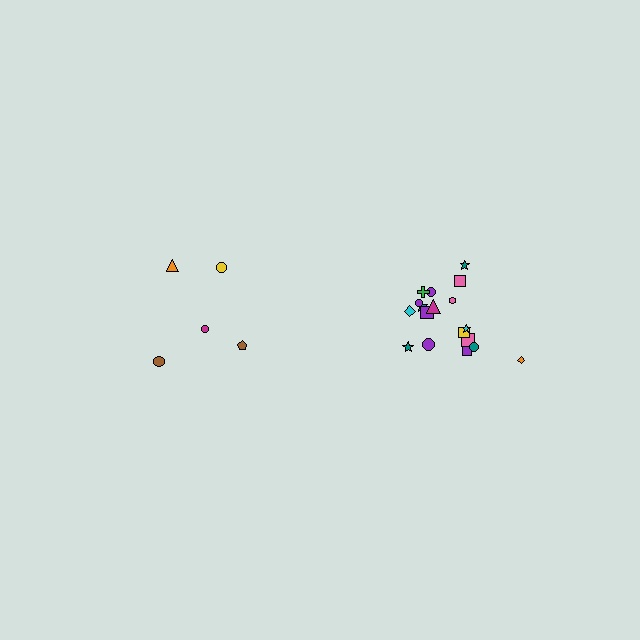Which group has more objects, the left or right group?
The right group.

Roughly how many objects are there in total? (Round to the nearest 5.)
Roughly 25 objects in total.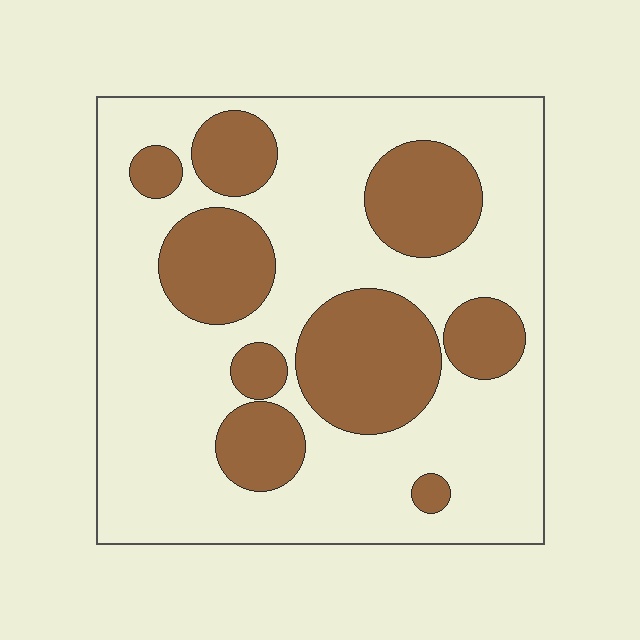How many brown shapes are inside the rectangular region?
9.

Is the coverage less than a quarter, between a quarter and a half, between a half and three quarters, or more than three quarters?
Between a quarter and a half.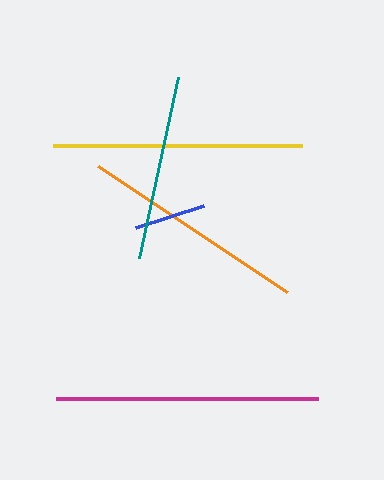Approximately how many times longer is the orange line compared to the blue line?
The orange line is approximately 3.2 times the length of the blue line.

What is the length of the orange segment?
The orange segment is approximately 227 pixels long.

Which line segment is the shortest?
The blue line is the shortest at approximately 71 pixels.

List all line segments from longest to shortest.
From longest to shortest: magenta, yellow, orange, teal, blue.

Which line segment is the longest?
The magenta line is the longest at approximately 262 pixels.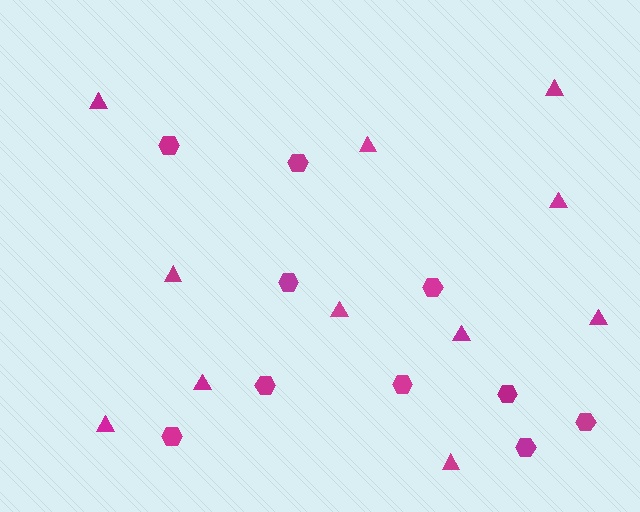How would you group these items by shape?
There are 2 groups: one group of hexagons (10) and one group of triangles (11).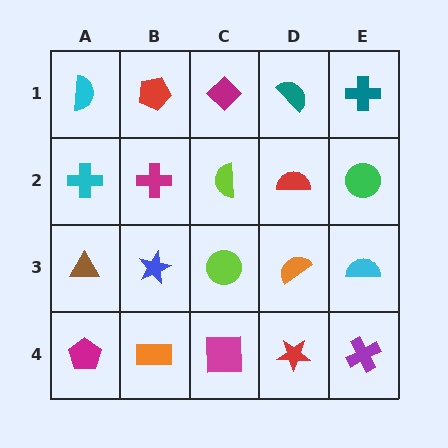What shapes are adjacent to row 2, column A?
A cyan semicircle (row 1, column A), a brown triangle (row 3, column A), a magenta cross (row 2, column B).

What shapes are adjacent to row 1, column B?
A magenta cross (row 2, column B), a cyan semicircle (row 1, column A), a magenta diamond (row 1, column C).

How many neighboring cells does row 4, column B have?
3.